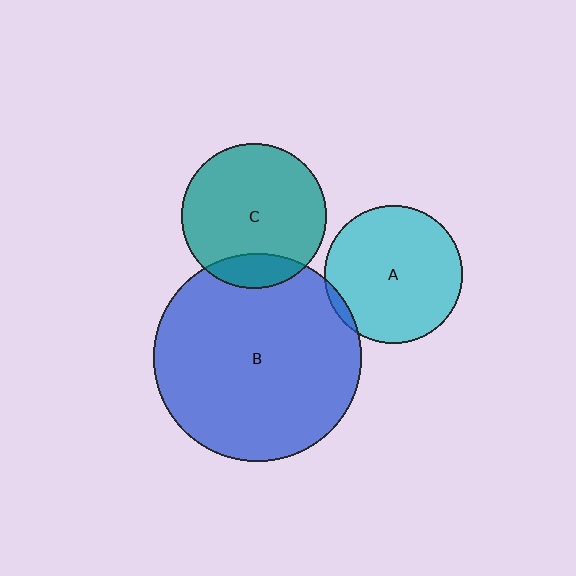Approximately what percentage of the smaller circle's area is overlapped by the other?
Approximately 15%.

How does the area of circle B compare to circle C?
Approximately 2.1 times.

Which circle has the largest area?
Circle B (blue).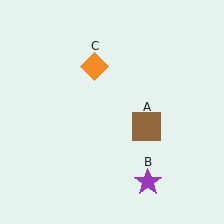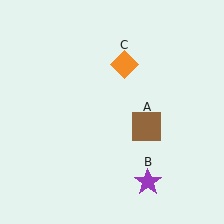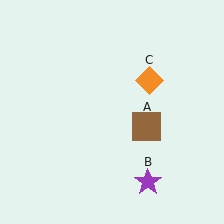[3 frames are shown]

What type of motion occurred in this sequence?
The orange diamond (object C) rotated clockwise around the center of the scene.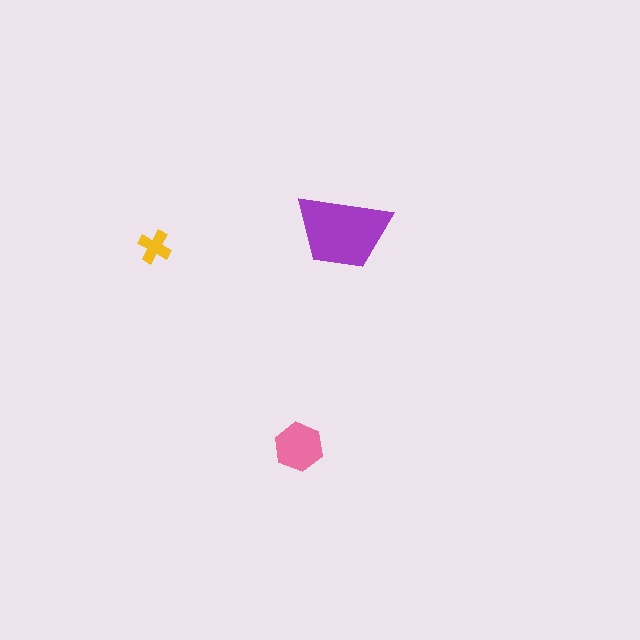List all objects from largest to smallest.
The purple trapezoid, the pink hexagon, the yellow cross.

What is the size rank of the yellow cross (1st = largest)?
3rd.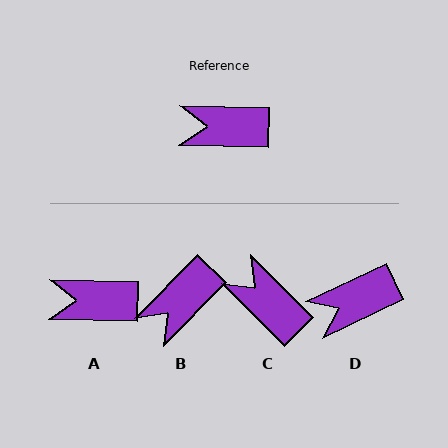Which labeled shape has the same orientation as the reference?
A.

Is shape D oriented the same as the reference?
No, it is off by about 27 degrees.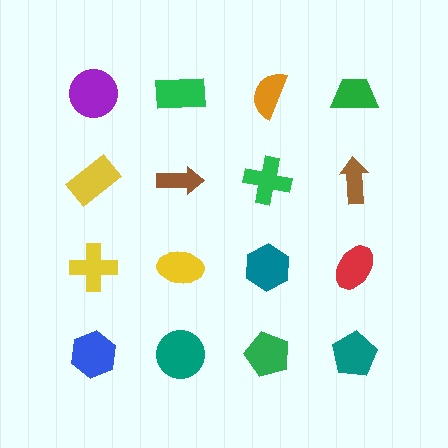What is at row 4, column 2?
A teal circle.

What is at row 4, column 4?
A teal pentagon.